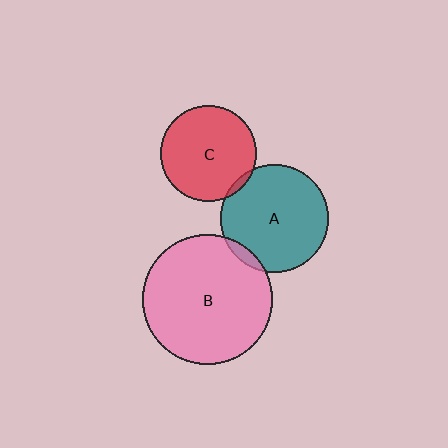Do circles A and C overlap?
Yes.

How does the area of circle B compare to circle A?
Approximately 1.4 times.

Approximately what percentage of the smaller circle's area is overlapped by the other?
Approximately 5%.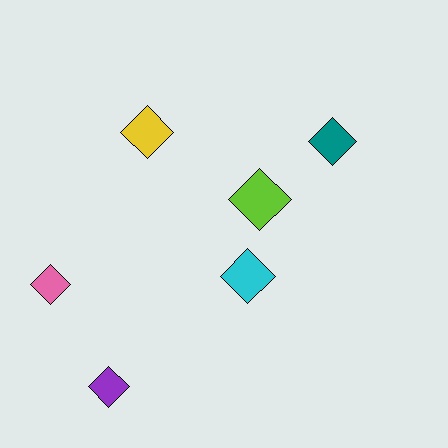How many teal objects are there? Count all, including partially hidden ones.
There is 1 teal object.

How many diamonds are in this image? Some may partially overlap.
There are 6 diamonds.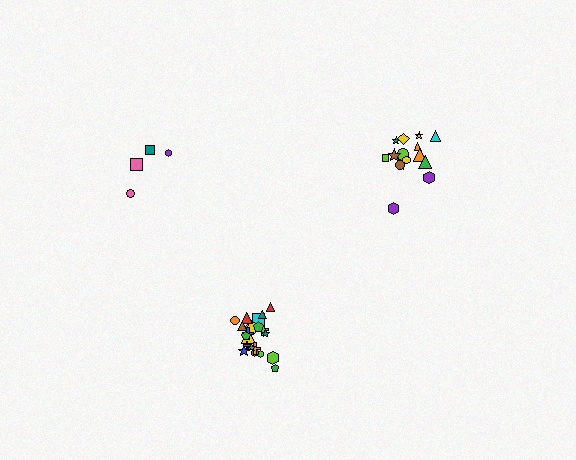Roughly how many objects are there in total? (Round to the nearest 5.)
Roughly 40 objects in total.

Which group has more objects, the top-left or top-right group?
The top-right group.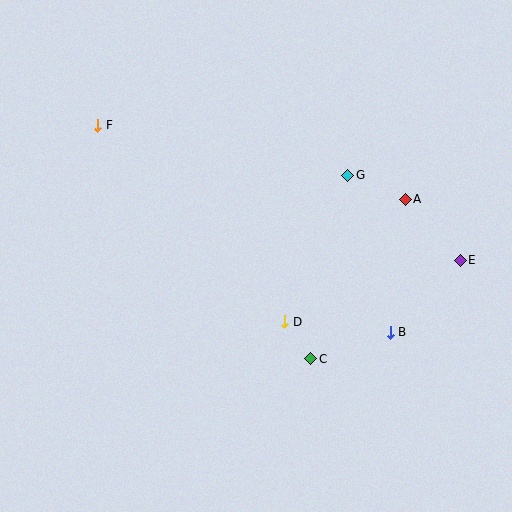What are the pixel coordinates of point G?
Point G is at (348, 175).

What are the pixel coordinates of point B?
Point B is at (390, 332).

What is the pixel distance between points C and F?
The distance between C and F is 316 pixels.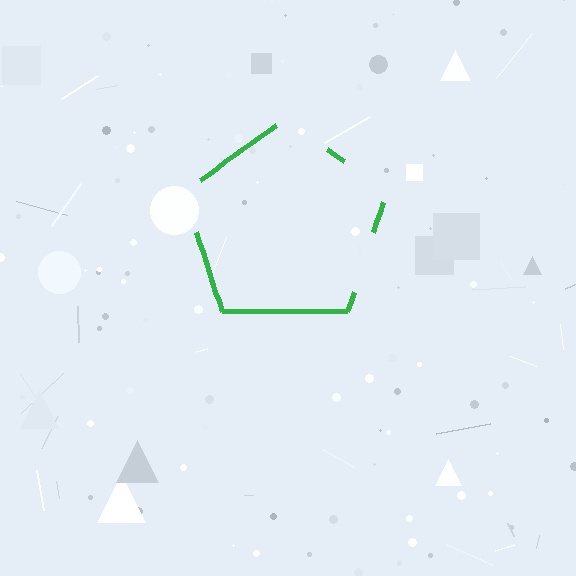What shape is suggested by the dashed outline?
The dashed outline suggests a pentagon.